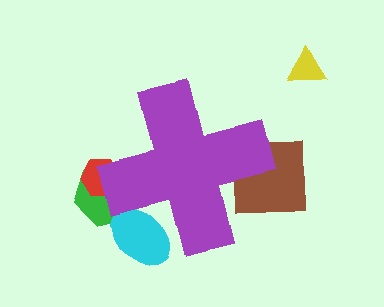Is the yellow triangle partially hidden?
No, the yellow triangle is fully visible.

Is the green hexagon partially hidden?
Yes, the green hexagon is partially hidden behind the purple cross.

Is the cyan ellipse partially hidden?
Yes, the cyan ellipse is partially hidden behind the purple cross.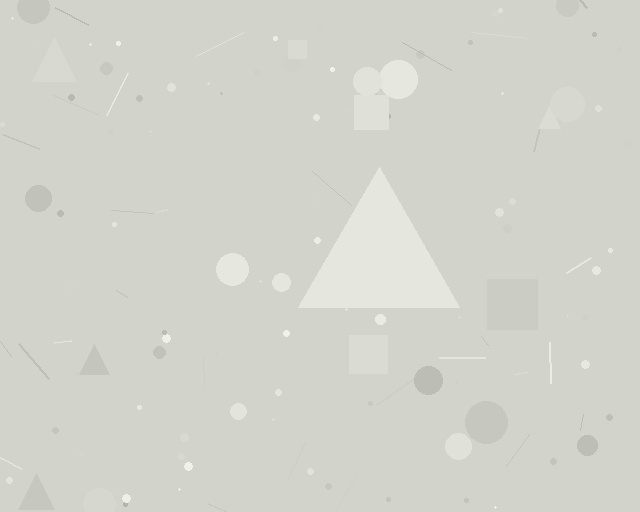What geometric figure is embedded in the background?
A triangle is embedded in the background.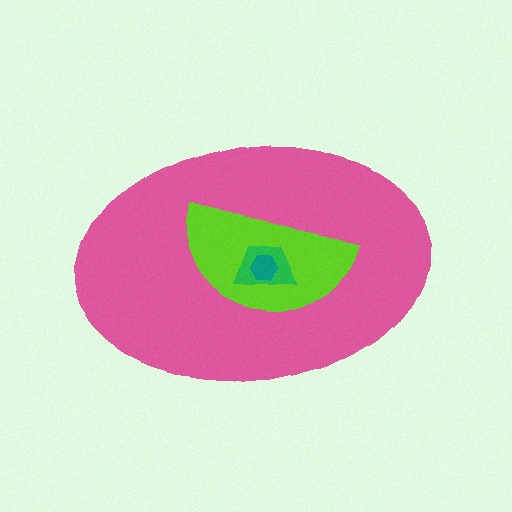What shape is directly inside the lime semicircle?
The green trapezoid.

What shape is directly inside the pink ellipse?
The lime semicircle.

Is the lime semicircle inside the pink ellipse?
Yes.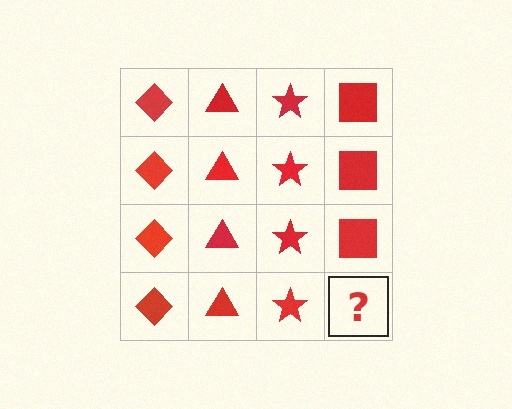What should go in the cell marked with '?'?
The missing cell should contain a red square.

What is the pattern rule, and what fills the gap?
The rule is that each column has a consistent shape. The gap should be filled with a red square.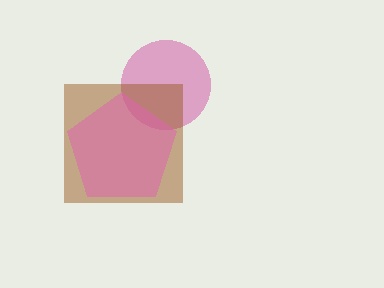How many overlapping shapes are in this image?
There are 3 overlapping shapes in the image.